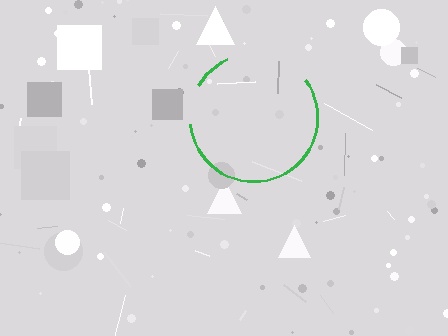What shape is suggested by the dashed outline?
The dashed outline suggests a circle.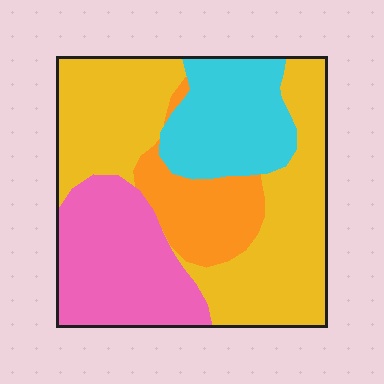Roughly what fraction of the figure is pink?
Pink covers about 25% of the figure.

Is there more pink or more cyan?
Pink.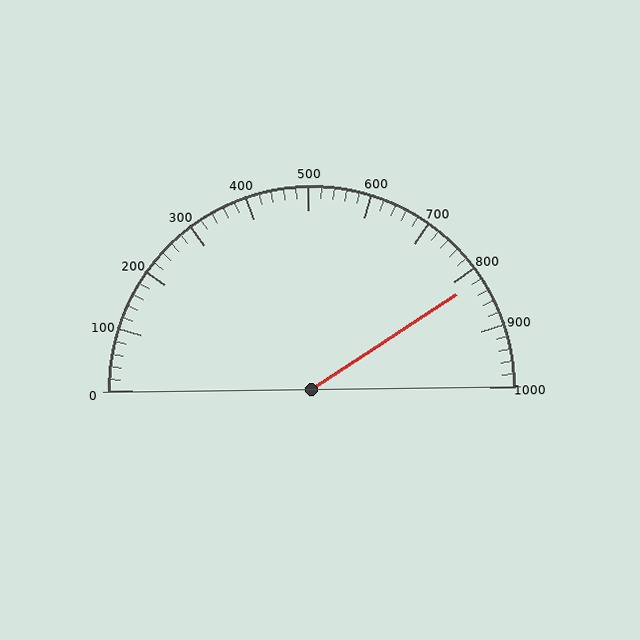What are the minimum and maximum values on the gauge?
The gauge ranges from 0 to 1000.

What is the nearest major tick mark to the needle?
The nearest major tick mark is 800.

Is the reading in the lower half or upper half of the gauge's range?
The reading is in the upper half of the range (0 to 1000).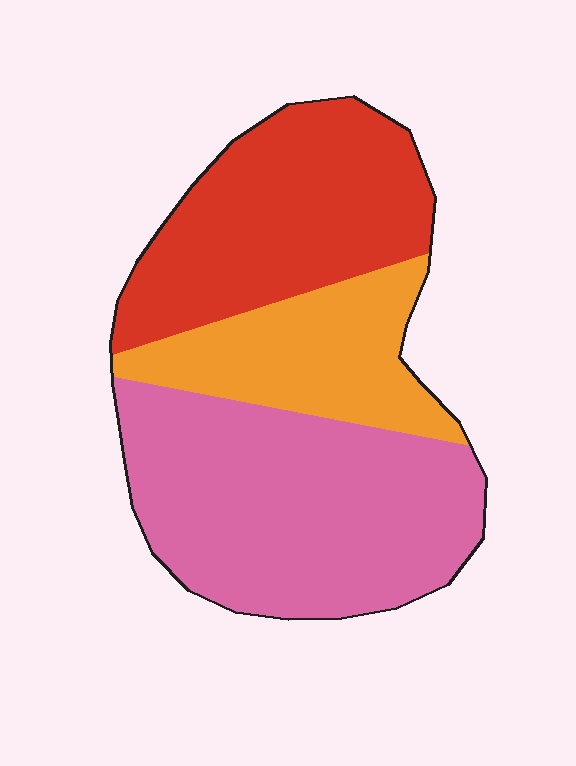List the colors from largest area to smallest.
From largest to smallest: pink, red, orange.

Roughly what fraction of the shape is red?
Red covers roughly 35% of the shape.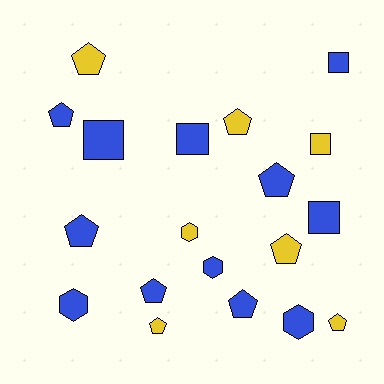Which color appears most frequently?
Blue, with 12 objects.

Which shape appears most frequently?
Pentagon, with 10 objects.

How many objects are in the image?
There are 19 objects.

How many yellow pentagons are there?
There are 5 yellow pentagons.